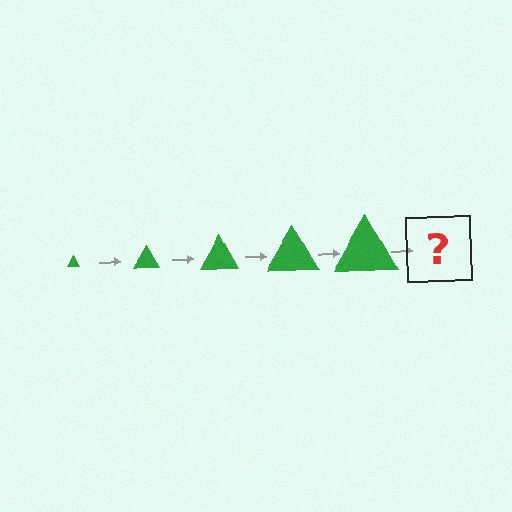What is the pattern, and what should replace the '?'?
The pattern is that the triangle gets progressively larger each step. The '?' should be a green triangle, larger than the previous one.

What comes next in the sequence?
The next element should be a green triangle, larger than the previous one.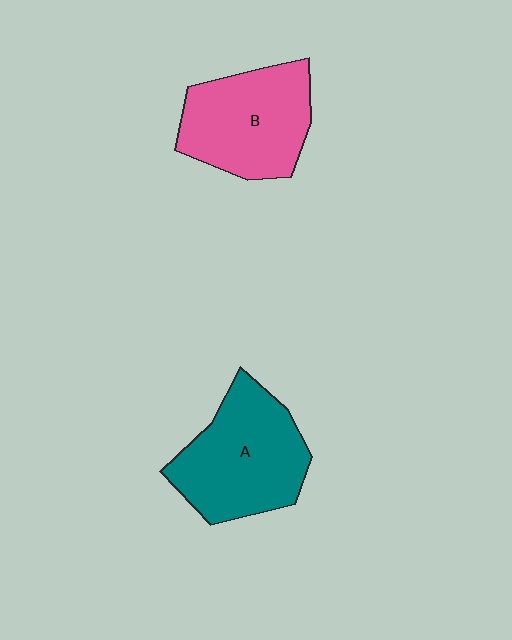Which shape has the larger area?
Shape A (teal).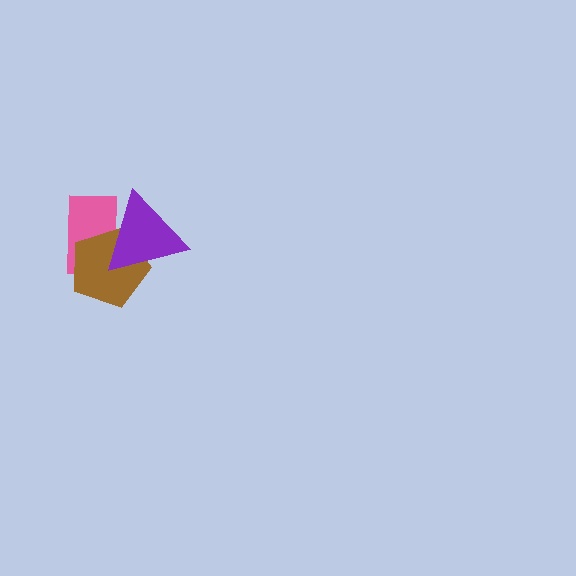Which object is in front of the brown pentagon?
The purple triangle is in front of the brown pentagon.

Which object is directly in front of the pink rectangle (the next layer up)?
The brown pentagon is directly in front of the pink rectangle.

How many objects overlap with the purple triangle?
2 objects overlap with the purple triangle.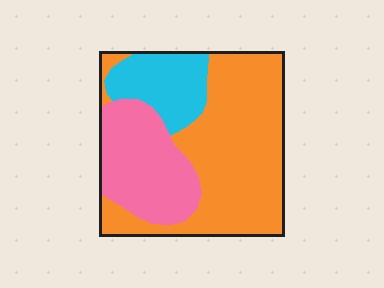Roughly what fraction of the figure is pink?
Pink takes up about one quarter (1/4) of the figure.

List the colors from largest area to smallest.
From largest to smallest: orange, pink, cyan.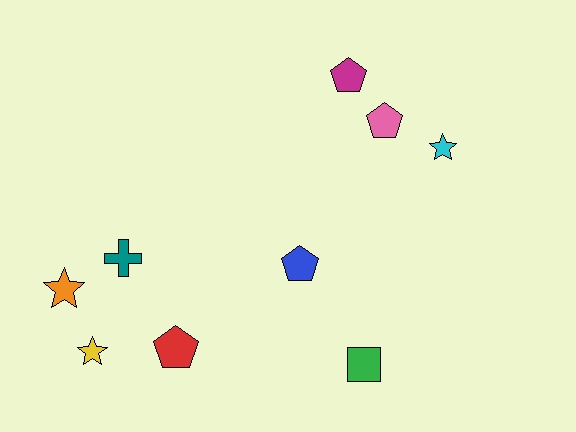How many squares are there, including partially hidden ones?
There is 1 square.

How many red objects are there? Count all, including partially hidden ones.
There is 1 red object.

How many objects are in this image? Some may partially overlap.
There are 9 objects.